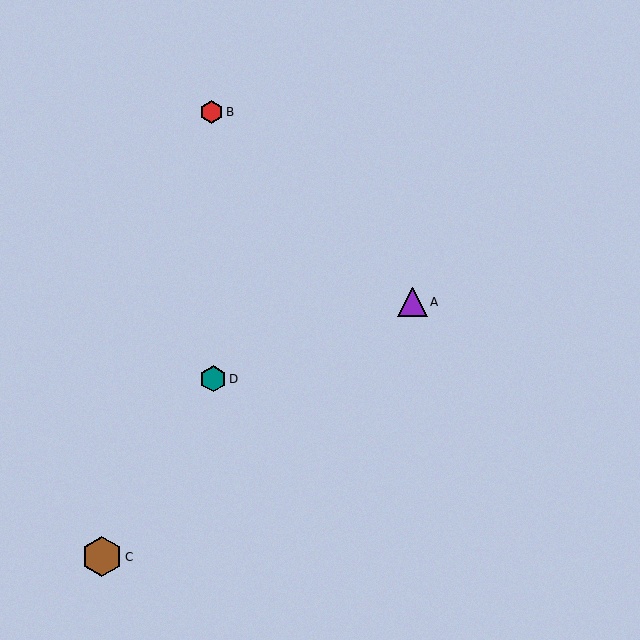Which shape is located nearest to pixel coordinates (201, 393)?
The teal hexagon (labeled D) at (213, 379) is nearest to that location.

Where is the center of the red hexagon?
The center of the red hexagon is at (212, 112).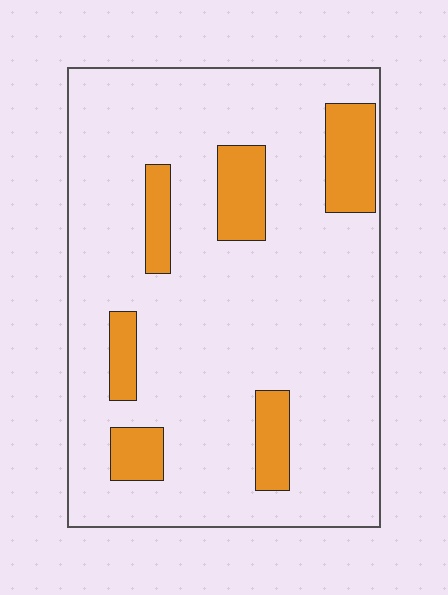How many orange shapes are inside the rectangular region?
6.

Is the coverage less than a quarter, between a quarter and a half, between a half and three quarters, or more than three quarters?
Less than a quarter.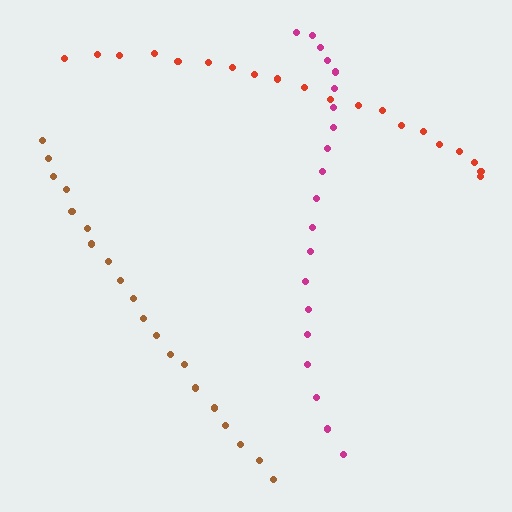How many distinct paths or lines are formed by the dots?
There are 3 distinct paths.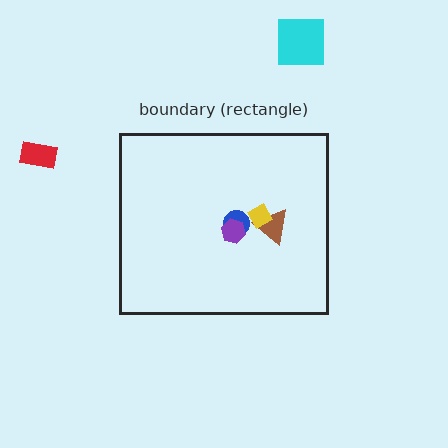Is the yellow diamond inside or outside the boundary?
Inside.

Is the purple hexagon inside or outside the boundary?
Inside.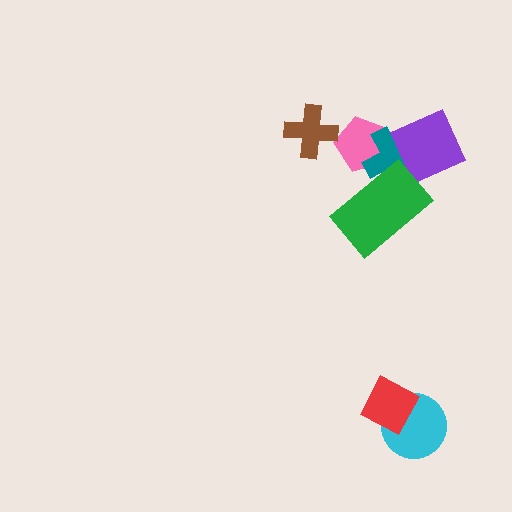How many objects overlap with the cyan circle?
1 object overlaps with the cyan circle.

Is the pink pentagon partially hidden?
Yes, it is partially covered by another shape.